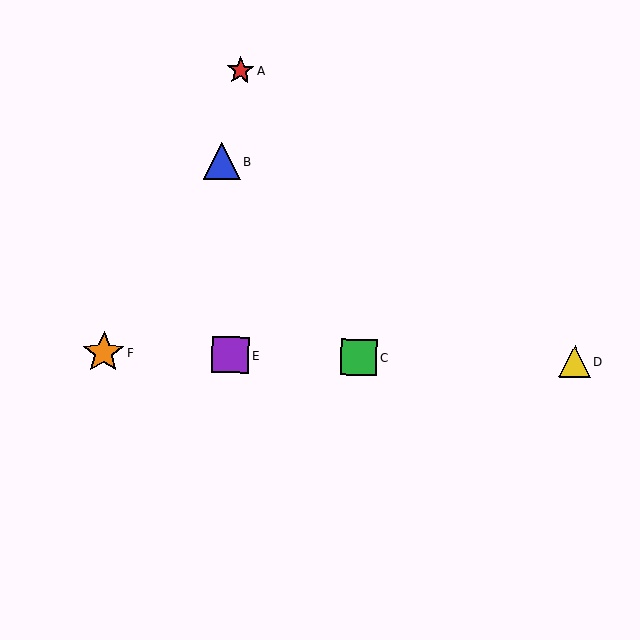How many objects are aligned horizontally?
4 objects (C, D, E, F) are aligned horizontally.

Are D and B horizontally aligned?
No, D is at y≈361 and B is at y≈161.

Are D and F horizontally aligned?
Yes, both are at y≈361.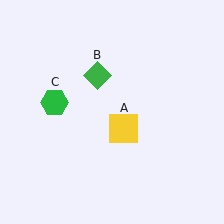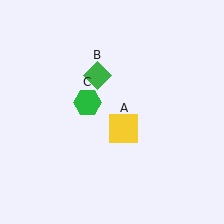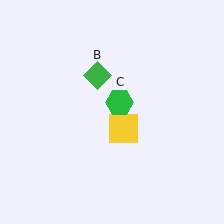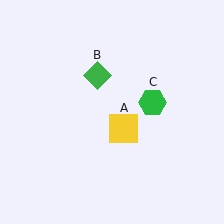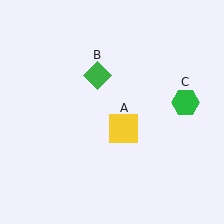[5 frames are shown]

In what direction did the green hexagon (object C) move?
The green hexagon (object C) moved right.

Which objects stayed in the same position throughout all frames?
Yellow square (object A) and green diamond (object B) remained stationary.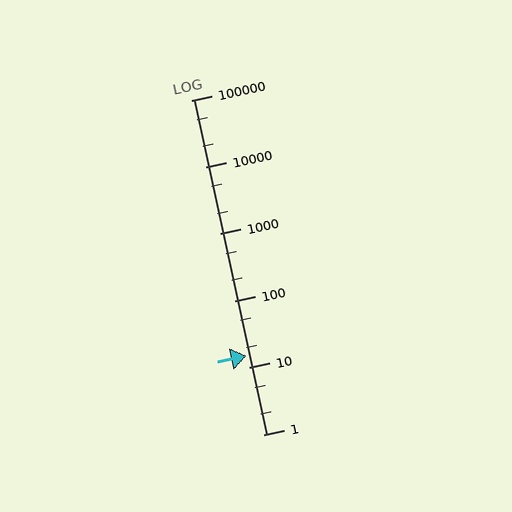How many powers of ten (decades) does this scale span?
The scale spans 5 decades, from 1 to 100000.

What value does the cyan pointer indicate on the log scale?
The pointer indicates approximately 15.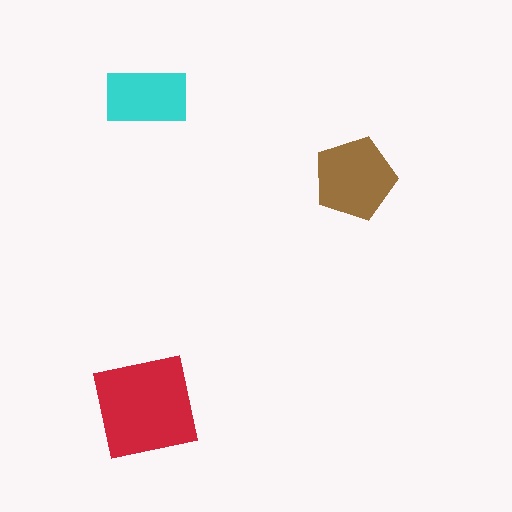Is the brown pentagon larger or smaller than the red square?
Smaller.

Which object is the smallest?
The cyan rectangle.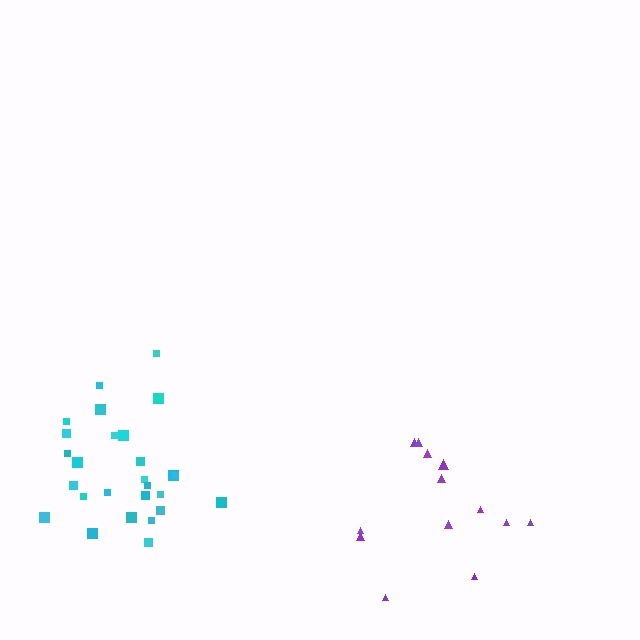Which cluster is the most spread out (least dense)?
Purple.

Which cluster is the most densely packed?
Cyan.